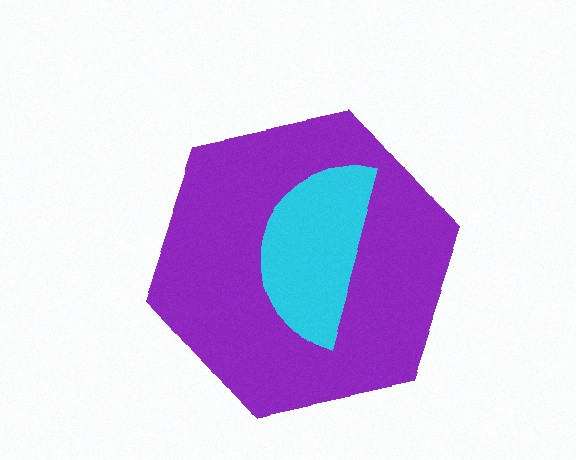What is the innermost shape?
The cyan semicircle.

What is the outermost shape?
The purple hexagon.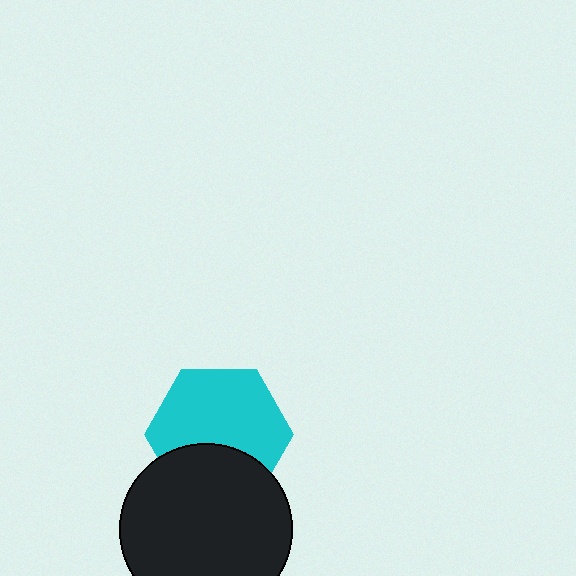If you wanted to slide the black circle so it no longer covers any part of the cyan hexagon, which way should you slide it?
Slide it down — that is the most direct way to separate the two shapes.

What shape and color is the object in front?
The object in front is a black circle.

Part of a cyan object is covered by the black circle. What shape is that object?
It is a hexagon.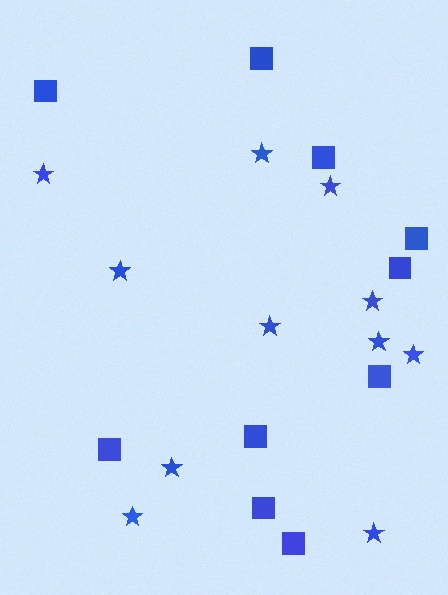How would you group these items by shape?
There are 2 groups: one group of stars (11) and one group of squares (10).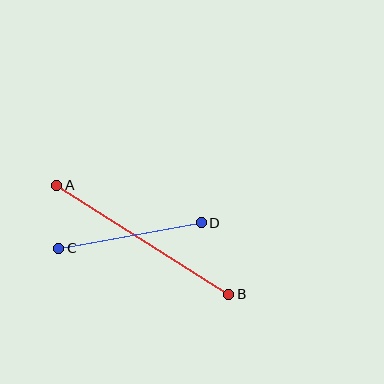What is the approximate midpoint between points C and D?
The midpoint is at approximately (130, 235) pixels.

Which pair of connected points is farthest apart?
Points A and B are farthest apart.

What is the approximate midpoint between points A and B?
The midpoint is at approximately (143, 240) pixels.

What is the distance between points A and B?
The distance is approximately 203 pixels.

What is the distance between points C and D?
The distance is approximately 144 pixels.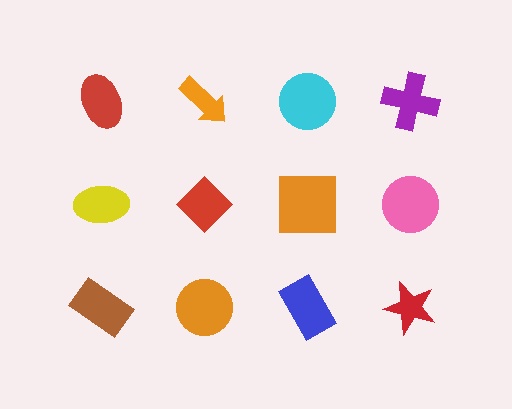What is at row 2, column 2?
A red diamond.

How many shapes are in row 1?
4 shapes.